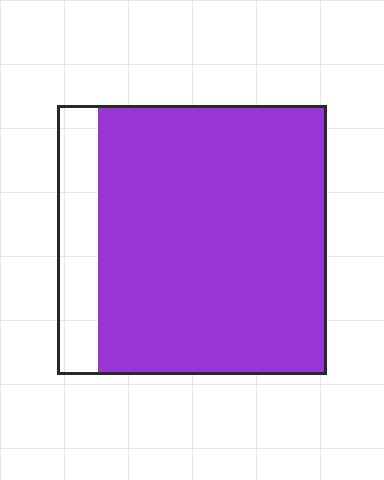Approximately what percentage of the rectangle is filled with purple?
Approximately 85%.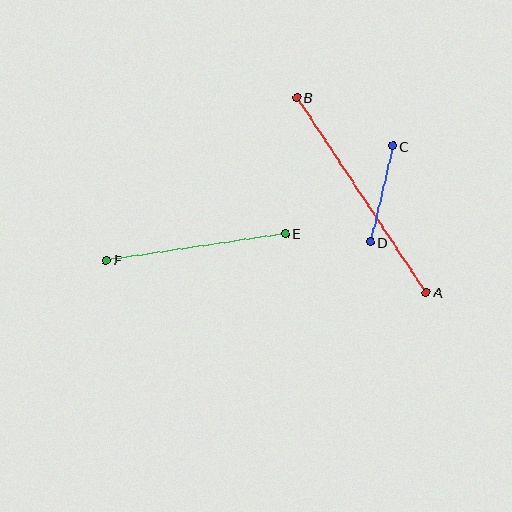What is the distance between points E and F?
The distance is approximately 181 pixels.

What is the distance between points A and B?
The distance is approximately 234 pixels.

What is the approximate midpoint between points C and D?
The midpoint is at approximately (381, 194) pixels.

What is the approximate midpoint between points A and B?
The midpoint is at approximately (361, 195) pixels.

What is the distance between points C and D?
The distance is approximately 99 pixels.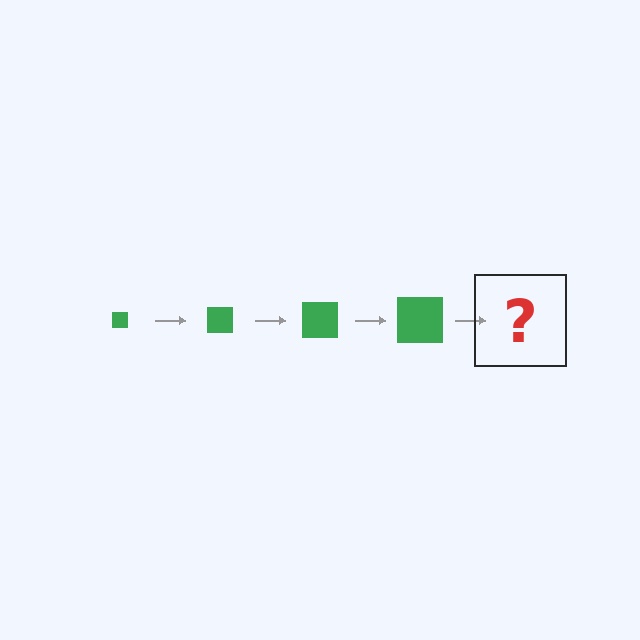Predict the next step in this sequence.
The next step is a green square, larger than the previous one.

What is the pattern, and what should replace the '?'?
The pattern is that the square gets progressively larger each step. The '?' should be a green square, larger than the previous one.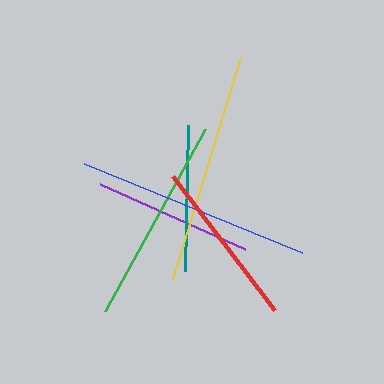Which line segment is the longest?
The blue line is the longest at approximately 235 pixels.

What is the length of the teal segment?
The teal segment is approximately 146 pixels long.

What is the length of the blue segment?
The blue segment is approximately 235 pixels long.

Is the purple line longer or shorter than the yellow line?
The yellow line is longer than the purple line.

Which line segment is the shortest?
The teal line is the shortest at approximately 146 pixels.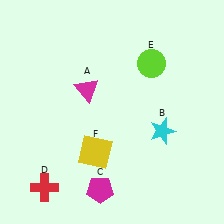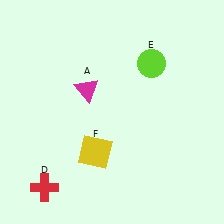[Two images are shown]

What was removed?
The magenta pentagon (C), the cyan star (B) were removed in Image 2.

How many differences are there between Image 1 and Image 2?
There are 2 differences between the two images.